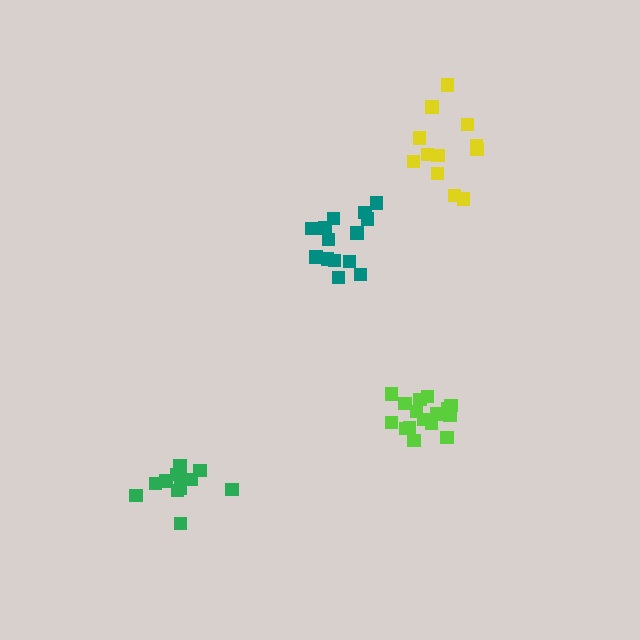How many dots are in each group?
Group 1: 14 dots, Group 2: 16 dots, Group 3: 12 dots, Group 4: 12 dots (54 total).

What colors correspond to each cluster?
The clusters are colored: teal, lime, green, yellow.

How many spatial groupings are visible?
There are 4 spatial groupings.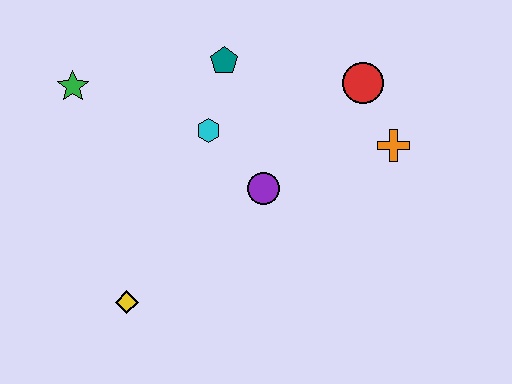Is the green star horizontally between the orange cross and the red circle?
No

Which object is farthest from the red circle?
The yellow diamond is farthest from the red circle.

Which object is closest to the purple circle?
The cyan hexagon is closest to the purple circle.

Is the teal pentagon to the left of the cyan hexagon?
No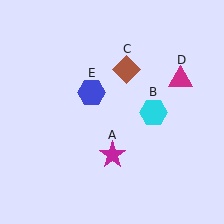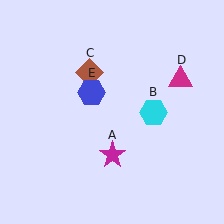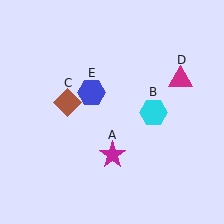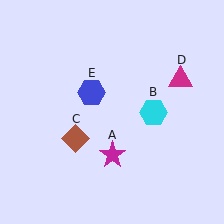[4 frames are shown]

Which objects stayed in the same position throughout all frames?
Magenta star (object A) and cyan hexagon (object B) and magenta triangle (object D) and blue hexagon (object E) remained stationary.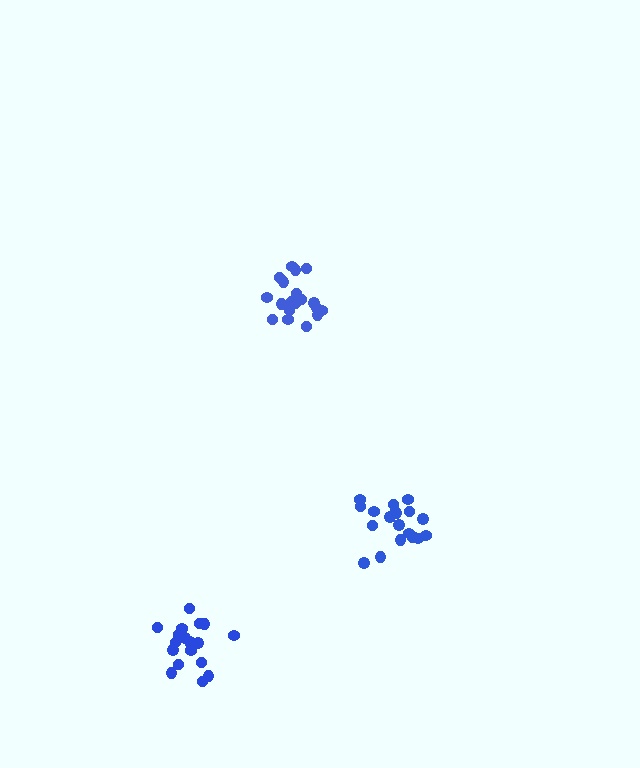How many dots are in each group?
Group 1: 19 dots, Group 2: 18 dots, Group 3: 20 dots (57 total).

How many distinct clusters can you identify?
There are 3 distinct clusters.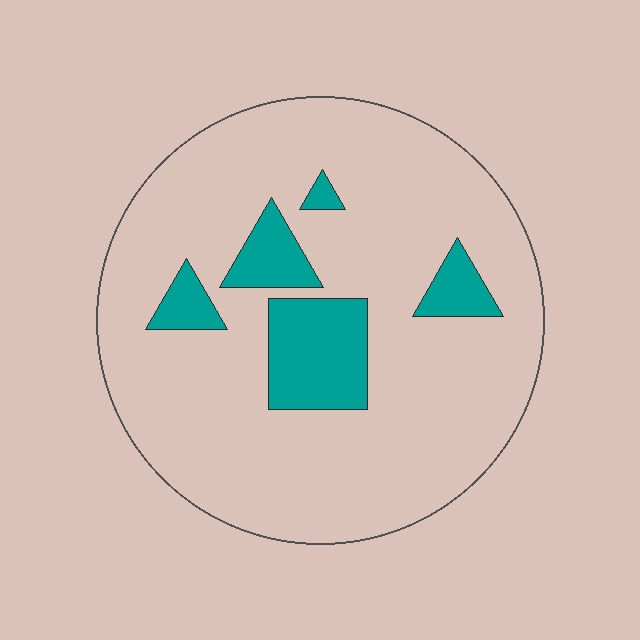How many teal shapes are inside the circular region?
5.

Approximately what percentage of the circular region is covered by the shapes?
Approximately 15%.